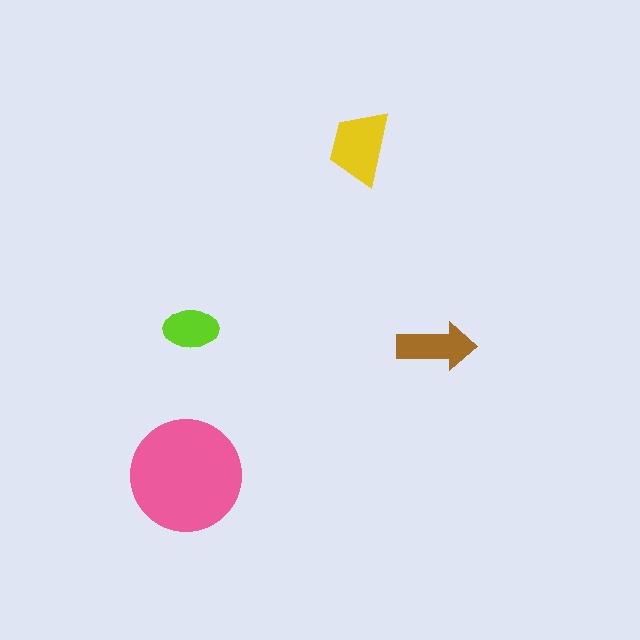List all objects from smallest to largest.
The lime ellipse, the brown arrow, the yellow trapezoid, the pink circle.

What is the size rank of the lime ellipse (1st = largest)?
4th.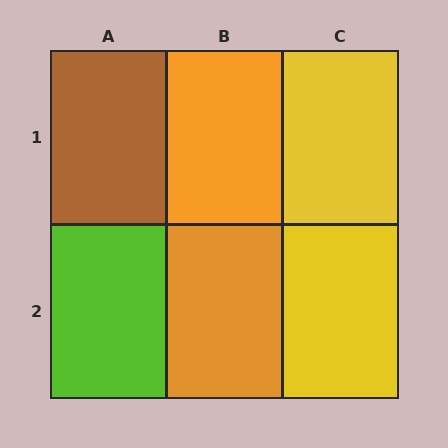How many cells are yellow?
2 cells are yellow.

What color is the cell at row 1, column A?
Brown.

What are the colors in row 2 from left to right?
Lime, orange, yellow.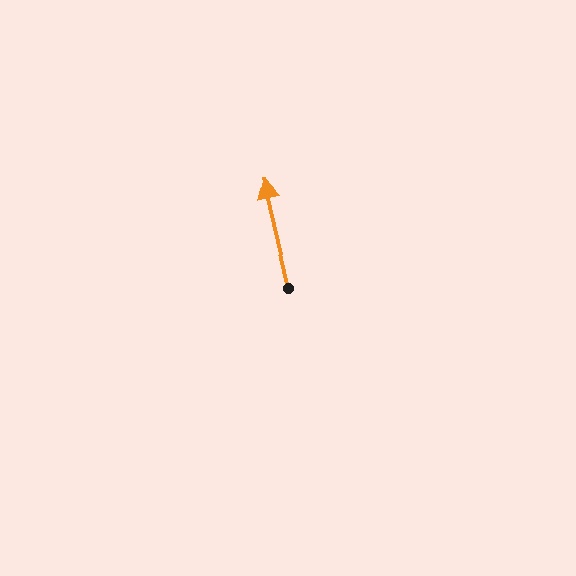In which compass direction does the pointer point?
North.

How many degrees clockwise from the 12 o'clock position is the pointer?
Approximately 347 degrees.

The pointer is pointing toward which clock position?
Roughly 12 o'clock.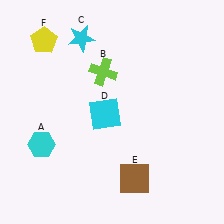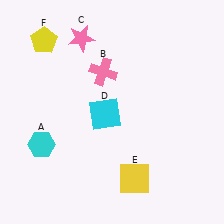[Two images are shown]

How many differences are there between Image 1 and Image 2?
There are 3 differences between the two images.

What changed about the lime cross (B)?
In Image 1, B is lime. In Image 2, it changed to pink.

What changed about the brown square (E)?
In Image 1, E is brown. In Image 2, it changed to yellow.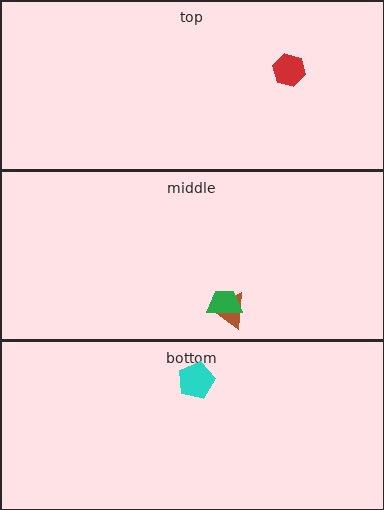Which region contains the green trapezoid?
The middle region.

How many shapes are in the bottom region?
1.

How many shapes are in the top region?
1.